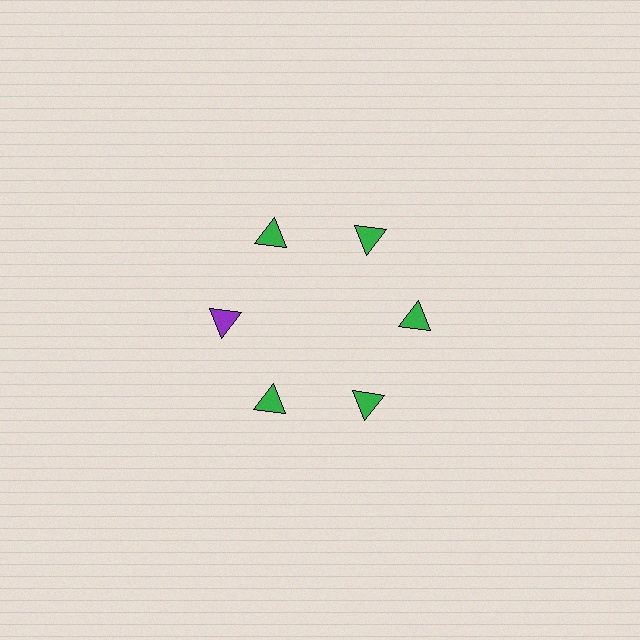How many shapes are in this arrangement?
There are 6 shapes arranged in a ring pattern.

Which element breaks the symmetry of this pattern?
The purple triangle at roughly the 9 o'clock position breaks the symmetry. All other shapes are green triangles.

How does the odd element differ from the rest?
It has a different color: purple instead of green.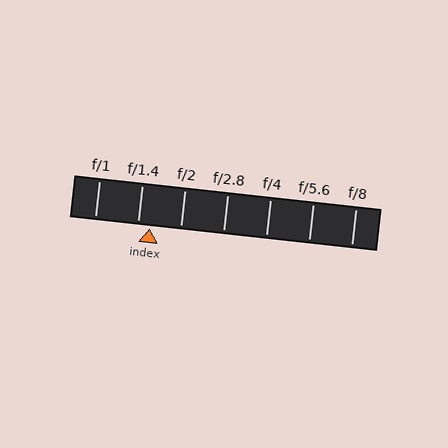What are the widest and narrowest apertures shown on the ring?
The widest aperture shown is f/1 and the narrowest is f/8.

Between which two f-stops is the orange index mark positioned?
The index mark is between f/1.4 and f/2.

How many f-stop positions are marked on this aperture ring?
There are 7 f-stop positions marked.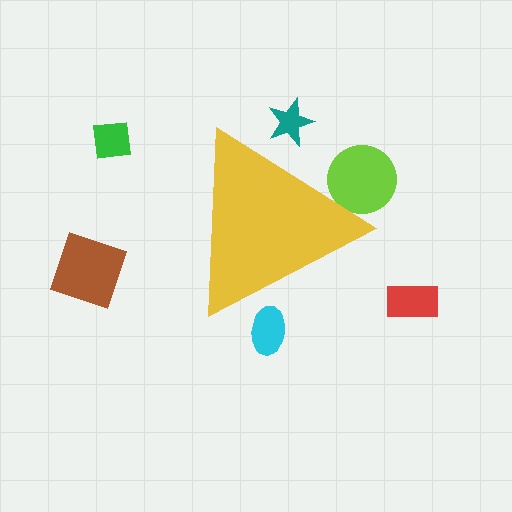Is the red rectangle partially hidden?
No, the red rectangle is fully visible.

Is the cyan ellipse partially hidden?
Yes, the cyan ellipse is partially hidden behind the yellow triangle.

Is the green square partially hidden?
No, the green square is fully visible.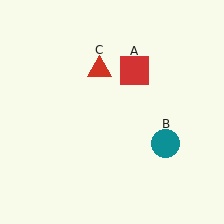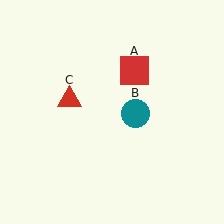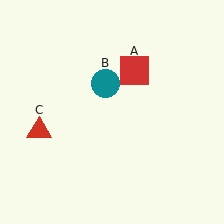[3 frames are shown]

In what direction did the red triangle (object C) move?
The red triangle (object C) moved down and to the left.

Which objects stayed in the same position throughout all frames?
Red square (object A) remained stationary.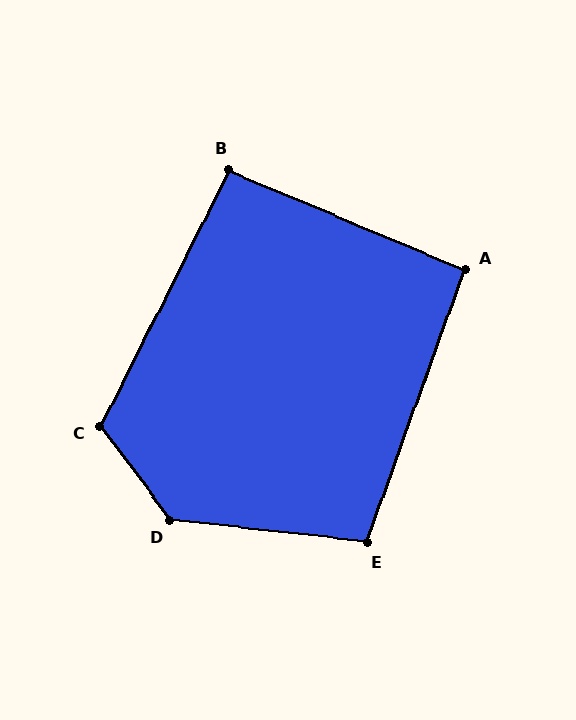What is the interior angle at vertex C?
Approximately 117 degrees (obtuse).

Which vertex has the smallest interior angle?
A, at approximately 93 degrees.